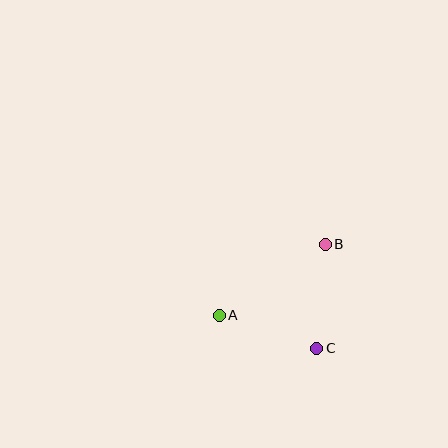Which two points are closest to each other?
Points A and C are closest to each other.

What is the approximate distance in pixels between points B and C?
The distance between B and C is approximately 104 pixels.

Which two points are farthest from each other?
Points A and B are farthest from each other.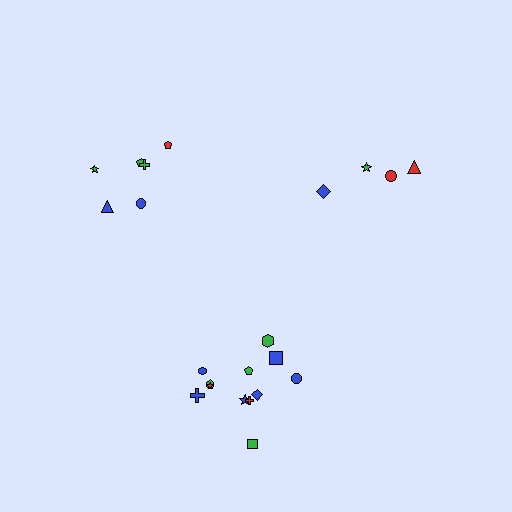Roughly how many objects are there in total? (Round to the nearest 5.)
Roughly 20 objects in total.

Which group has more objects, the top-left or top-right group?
The top-left group.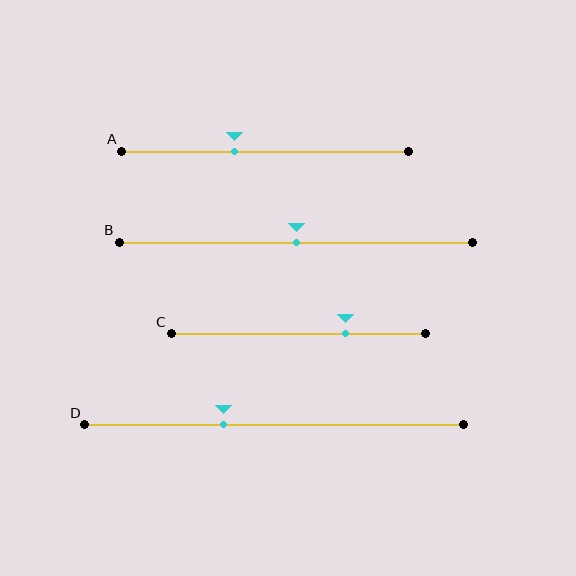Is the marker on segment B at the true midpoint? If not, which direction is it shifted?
Yes, the marker on segment B is at the true midpoint.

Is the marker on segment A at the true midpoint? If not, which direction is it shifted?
No, the marker on segment A is shifted to the left by about 11% of the segment length.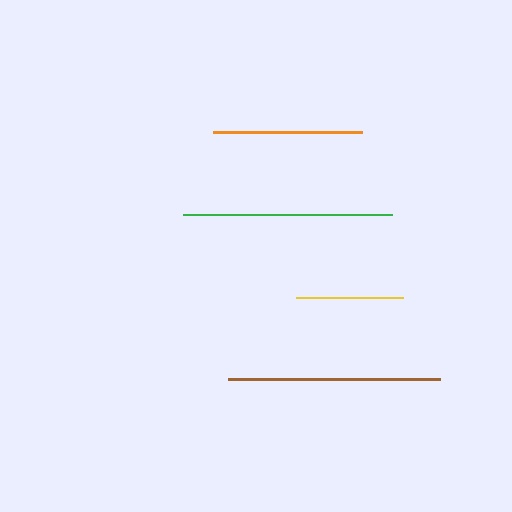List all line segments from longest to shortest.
From longest to shortest: brown, green, orange, yellow.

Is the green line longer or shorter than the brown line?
The brown line is longer than the green line.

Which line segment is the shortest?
The yellow line is the shortest at approximately 107 pixels.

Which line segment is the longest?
The brown line is the longest at approximately 212 pixels.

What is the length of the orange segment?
The orange segment is approximately 149 pixels long.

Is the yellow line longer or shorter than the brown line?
The brown line is longer than the yellow line.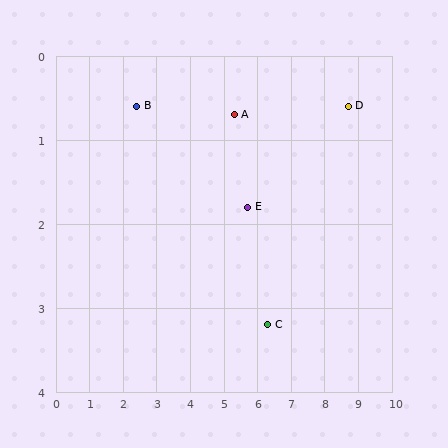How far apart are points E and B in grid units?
Points E and B are about 3.5 grid units apart.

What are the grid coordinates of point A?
Point A is at approximately (5.3, 0.7).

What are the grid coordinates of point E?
Point E is at approximately (5.7, 1.8).